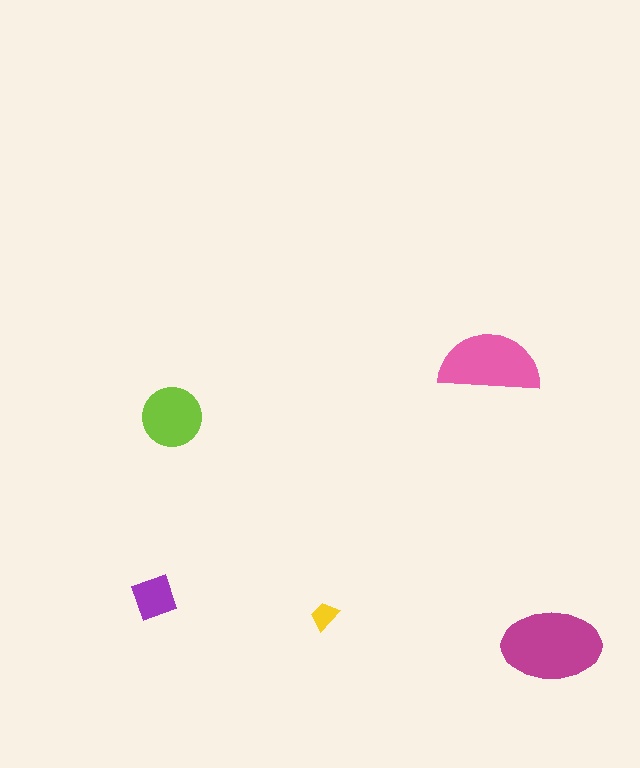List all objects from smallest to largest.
The yellow trapezoid, the purple diamond, the lime circle, the pink semicircle, the magenta ellipse.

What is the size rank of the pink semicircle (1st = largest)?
2nd.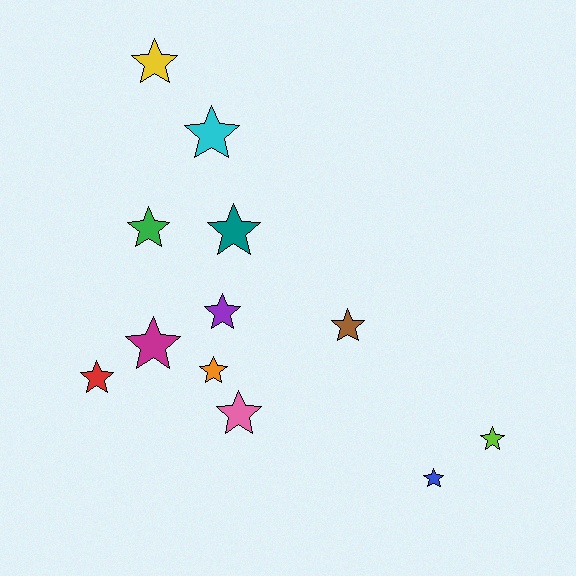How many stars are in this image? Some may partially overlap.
There are 12 stars.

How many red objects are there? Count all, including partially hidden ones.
There is 1 red object.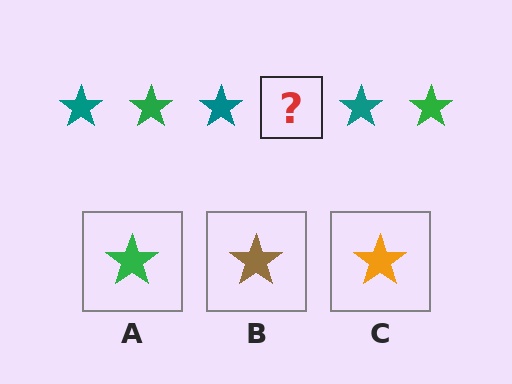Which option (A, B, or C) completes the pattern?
A.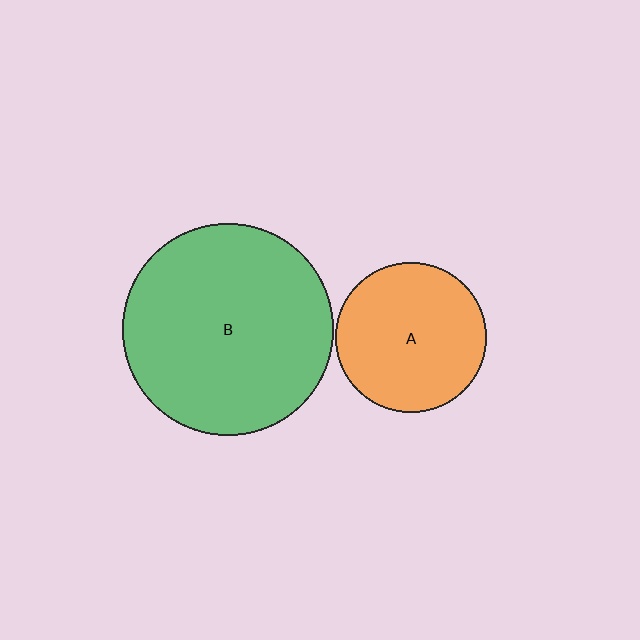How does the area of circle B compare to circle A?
Approximately 2.0 times.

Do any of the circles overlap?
No, none of the circles overlap.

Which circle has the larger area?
Circle B (green).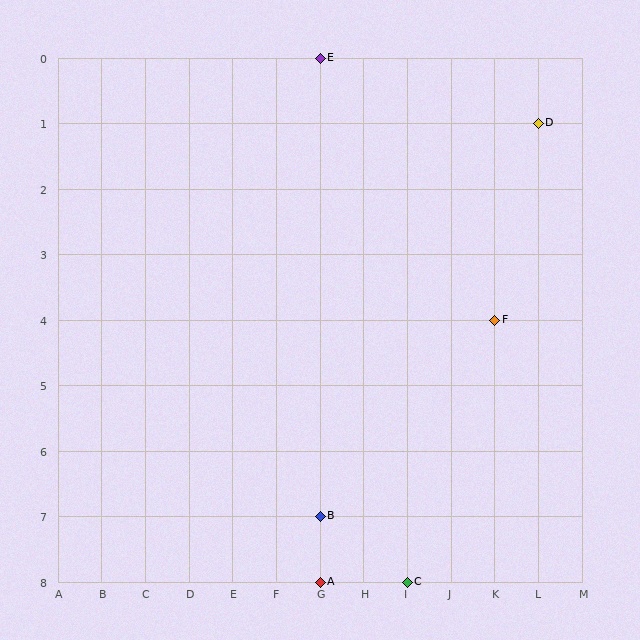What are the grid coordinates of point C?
Point C is at grid coordinates (I, 8).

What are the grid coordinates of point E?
Point E is at grid coordinates (G, 0).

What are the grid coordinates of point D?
Point D is at grid coordinates (L, 1).